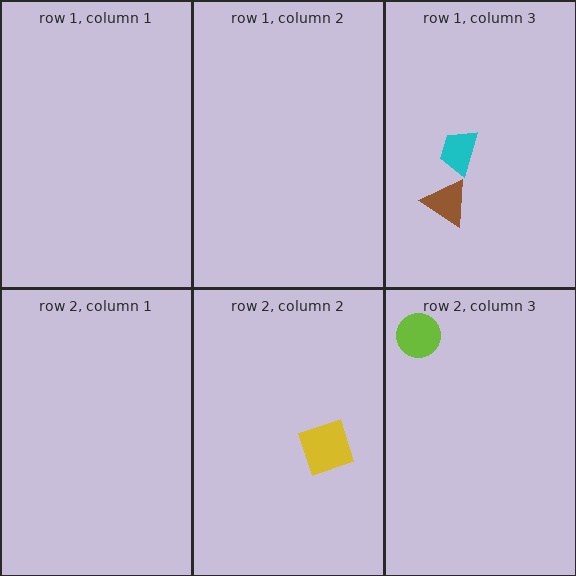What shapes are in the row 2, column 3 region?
The lime circle.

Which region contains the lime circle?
The row 2, column 3 region.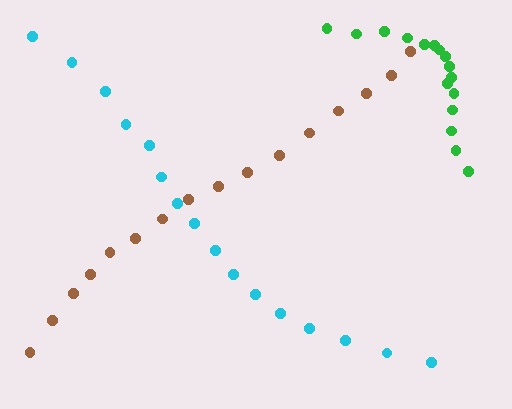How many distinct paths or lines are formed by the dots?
There are 3 distinct paths.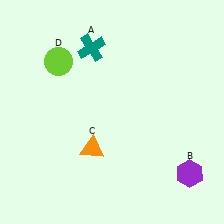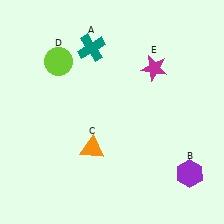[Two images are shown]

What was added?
A magenta star (E) was added in Image 2.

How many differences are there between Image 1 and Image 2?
There is 1 difference between the two images.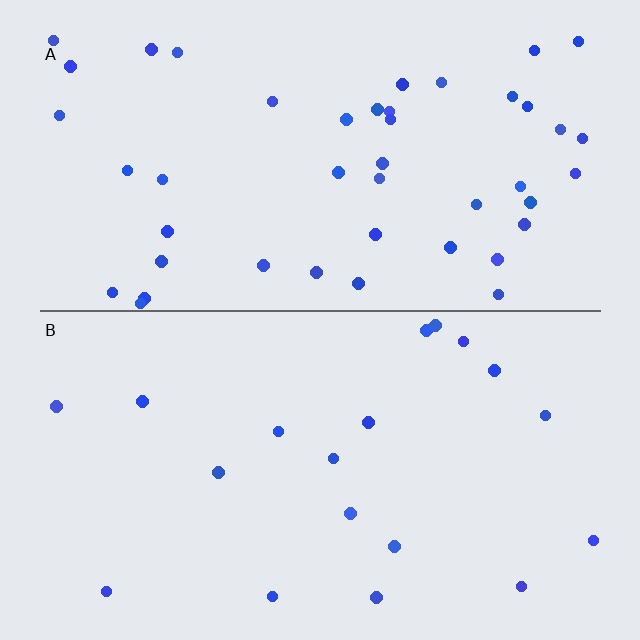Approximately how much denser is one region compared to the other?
Approximately 2.4× — region A over region B.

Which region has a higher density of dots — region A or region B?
A (the top).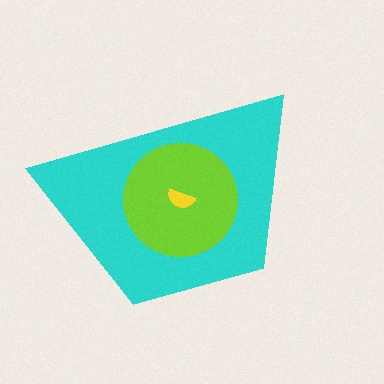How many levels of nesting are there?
3.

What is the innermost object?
The yellow semicircle.